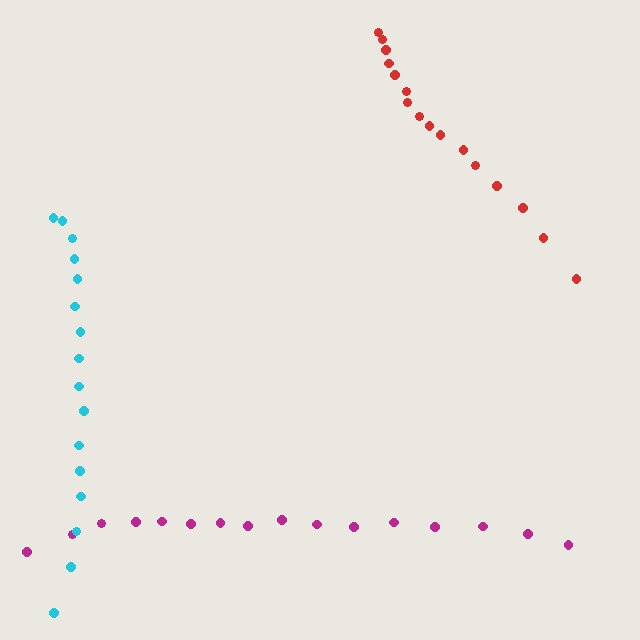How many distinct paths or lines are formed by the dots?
There are 3 distinct paths.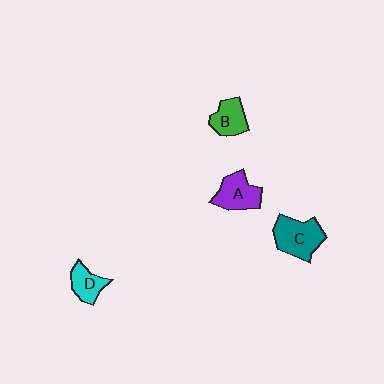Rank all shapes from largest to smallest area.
From largest to smallest: C (teal), A (purple), B (green), D (cyan).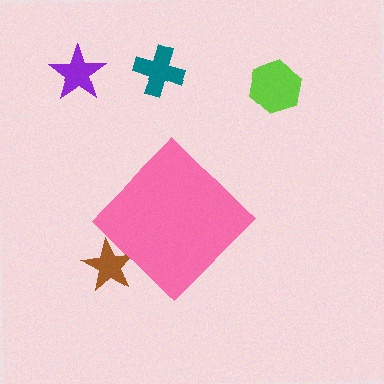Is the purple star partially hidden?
No, the purple star is fully visible.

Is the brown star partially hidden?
Yes, the brown star is partially hidden behind the pink diamond.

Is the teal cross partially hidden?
No, the teal cross is fully visible.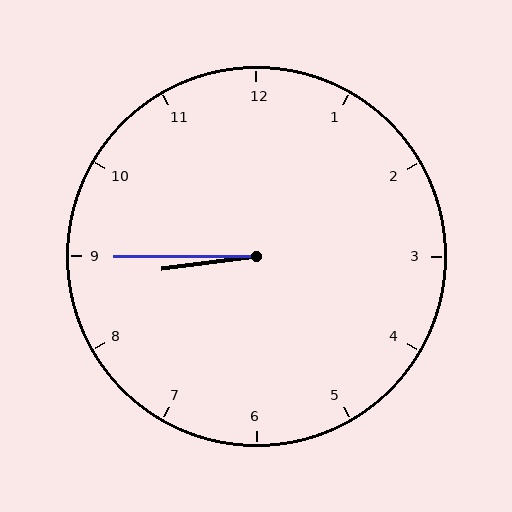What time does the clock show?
8:45.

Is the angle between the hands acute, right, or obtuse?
It is acute.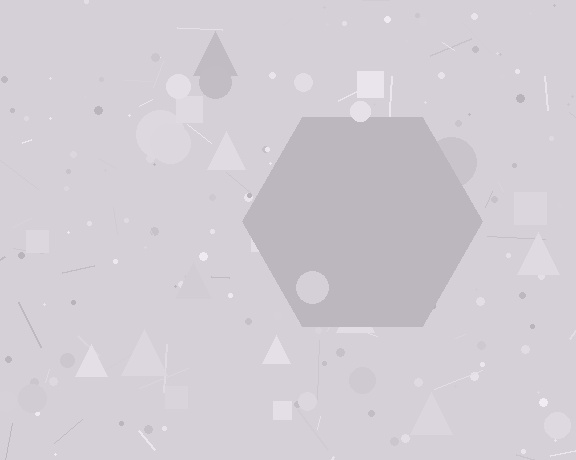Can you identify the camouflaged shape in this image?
The camouflaged shape is a hexagon.